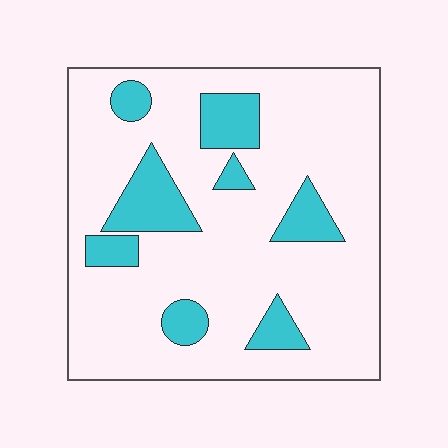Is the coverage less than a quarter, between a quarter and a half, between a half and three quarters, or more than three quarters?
Less than a quarter.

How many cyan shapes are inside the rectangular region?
8.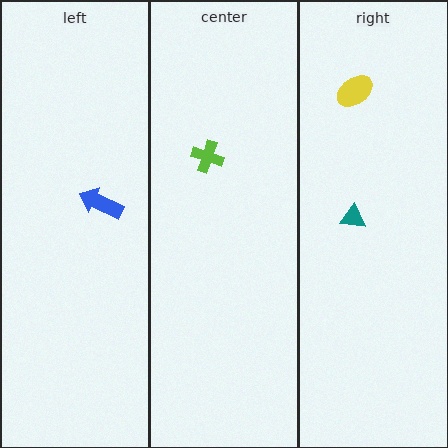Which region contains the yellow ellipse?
The right region.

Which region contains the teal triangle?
The right region.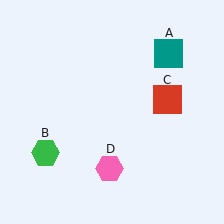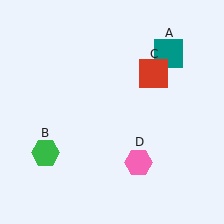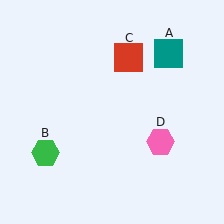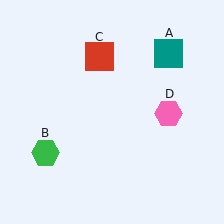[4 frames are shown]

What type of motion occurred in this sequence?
The red square (object C), pink hexagon (object D) rotated counterclockwise around the center of the scene.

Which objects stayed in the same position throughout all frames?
Teal square (object A) and green hexagon (object B) remained stationary.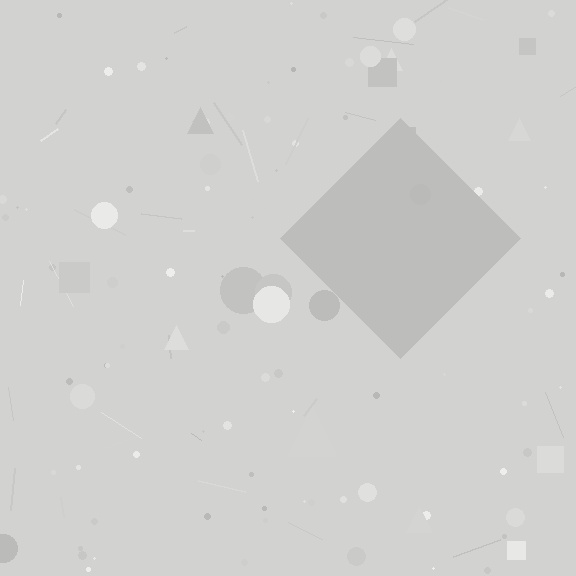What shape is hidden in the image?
A diamond is hidden in the image.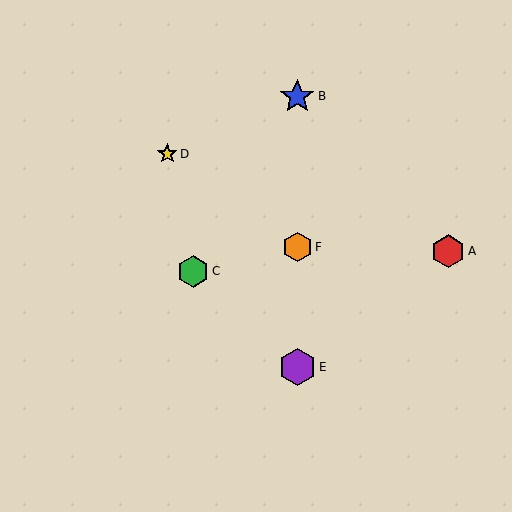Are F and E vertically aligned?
Yes, both are at x≈297.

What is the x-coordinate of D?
Object D is at x≈167.